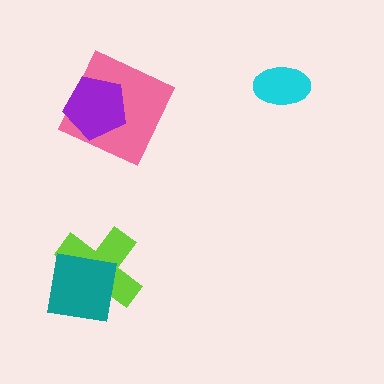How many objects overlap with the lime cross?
1 object overlaps with the lime cross.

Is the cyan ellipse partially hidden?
No, no other shape covers it.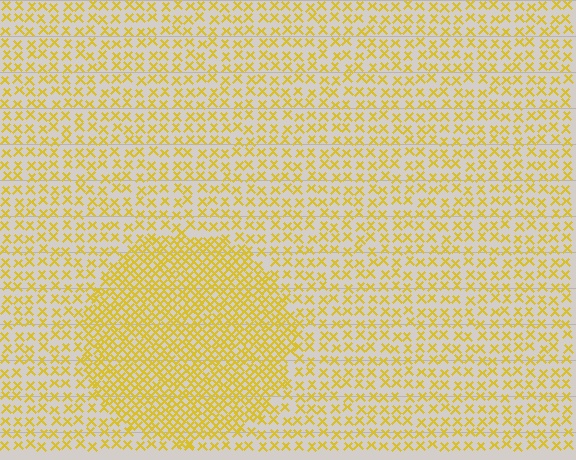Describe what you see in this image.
The image contains small yellow elements arranged at two different densities. A circle-shaped region is visible where the elements are more densely packed than the surrounding area.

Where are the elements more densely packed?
The elements are more densely packed inside the circle boundary.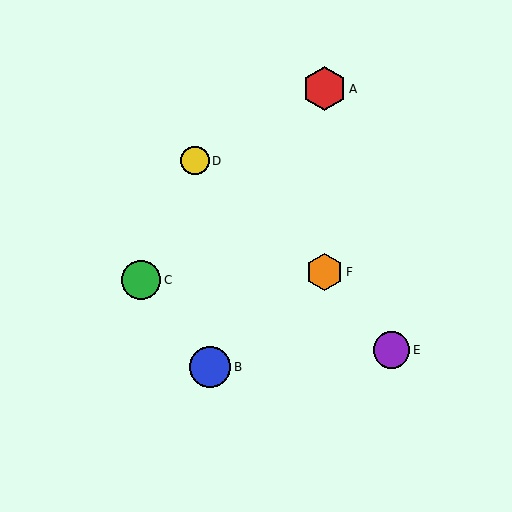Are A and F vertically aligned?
Yes, both are at x≈324.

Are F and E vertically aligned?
No, F is at x≈324 and E is at x≈391.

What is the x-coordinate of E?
Object E is at x≈391.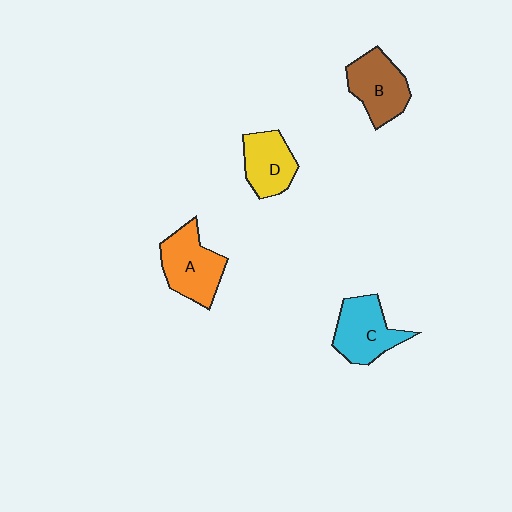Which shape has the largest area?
Shape A (orange).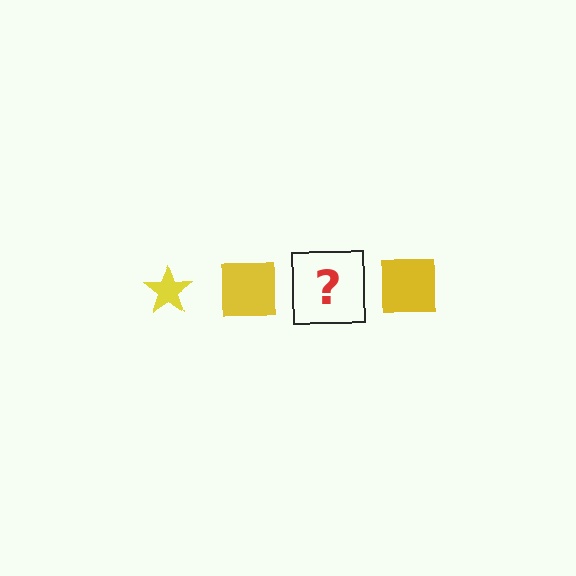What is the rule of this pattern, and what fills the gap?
The rule is that the pattern cycles through star, square shapes in yellow. The gap should be filled with a yellow star.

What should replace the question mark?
The question mark should be replaced with a yellow star.